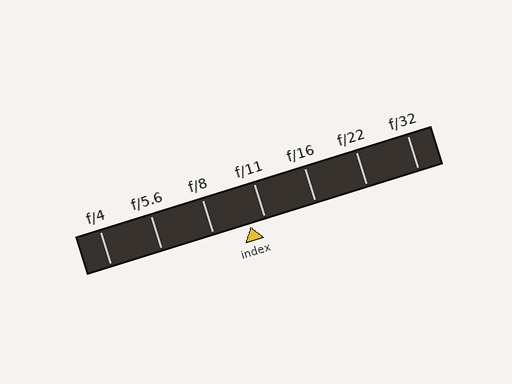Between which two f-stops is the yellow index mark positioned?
The index mark is between f/8 and f/11.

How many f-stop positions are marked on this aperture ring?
There are 7 f-stop positions marked.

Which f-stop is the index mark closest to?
The index mark is closest to f/11.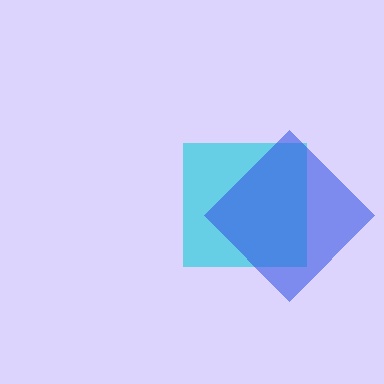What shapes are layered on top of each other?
The layered shapes are: a cyan square, a blue diamond.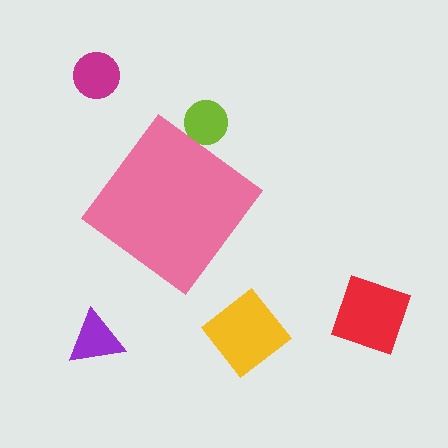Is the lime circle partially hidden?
Yes, the lime circle is partially hidden behind the pink diamond.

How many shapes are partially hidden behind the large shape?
1 shape is partially hidden.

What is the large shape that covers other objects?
A pink diamond.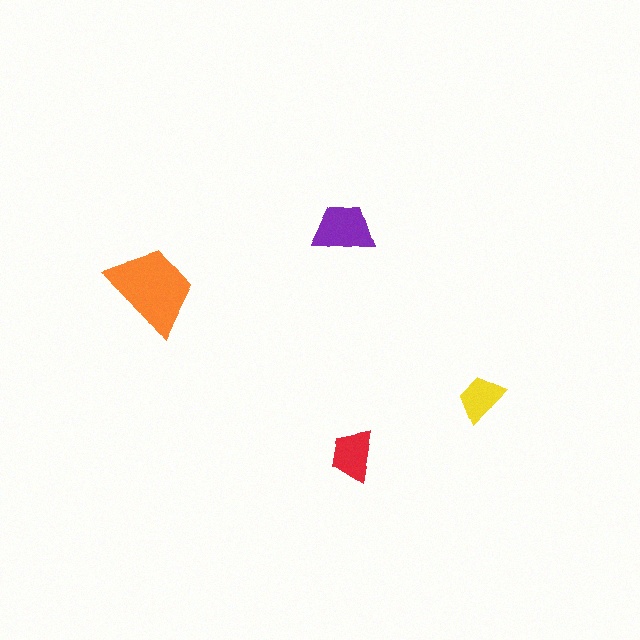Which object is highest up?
The purple trapezoid is topmost.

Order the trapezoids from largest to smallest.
the orange one, the purple one, the red one, the yellow one.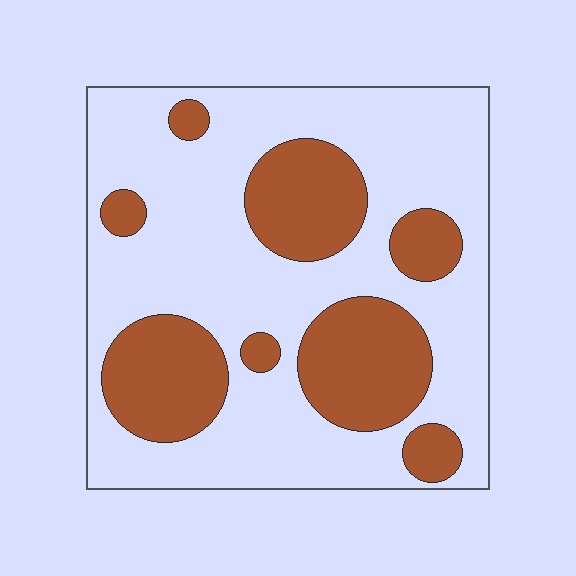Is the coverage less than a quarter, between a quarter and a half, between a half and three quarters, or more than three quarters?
Between a quarter and a half.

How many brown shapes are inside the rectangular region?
8.